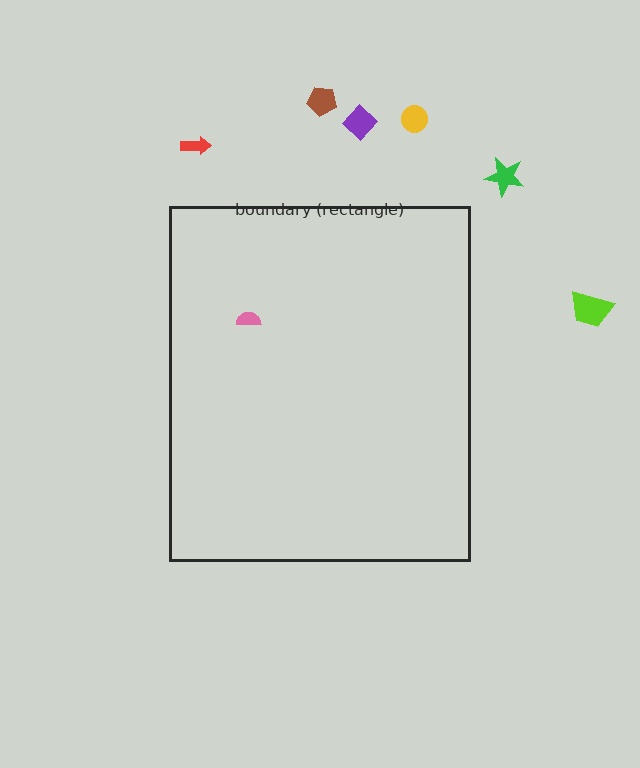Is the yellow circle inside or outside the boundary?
Outside.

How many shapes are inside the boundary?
1 inside, 6 outside.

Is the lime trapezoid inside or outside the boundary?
Outside.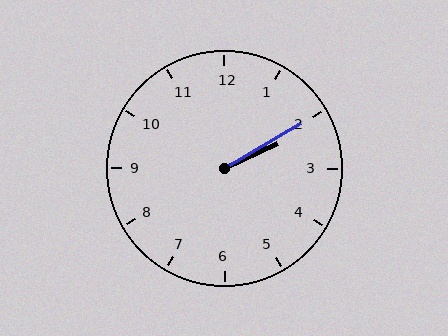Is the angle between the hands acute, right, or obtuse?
It is acute.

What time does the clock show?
2:10.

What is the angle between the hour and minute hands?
Approximately 5 degrees.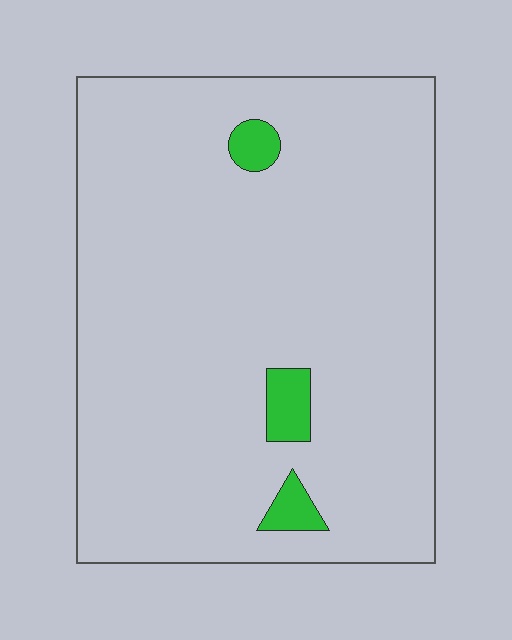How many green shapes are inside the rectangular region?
3.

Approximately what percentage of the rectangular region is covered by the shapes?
Approximately 5%.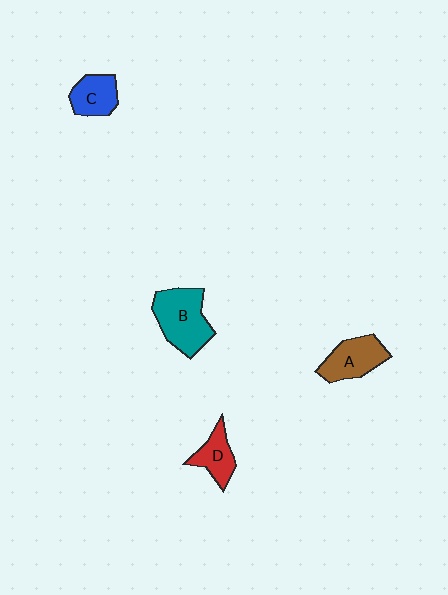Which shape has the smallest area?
Shape D (red).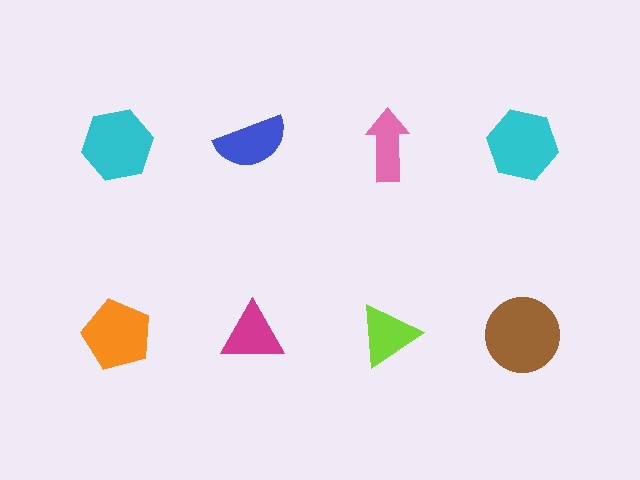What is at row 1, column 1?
A cyan hexagon.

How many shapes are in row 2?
4 shapes.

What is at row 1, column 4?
A cyan hexagon.